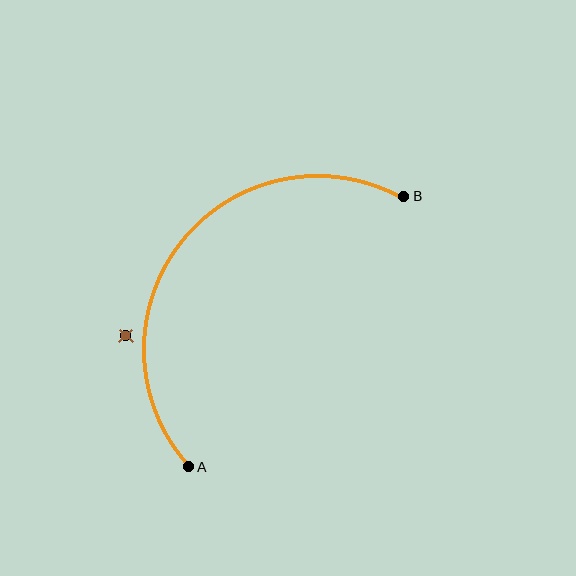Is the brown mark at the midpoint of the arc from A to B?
No — the brown mark does not lie on the arc at all. It sits slightly outside the curve.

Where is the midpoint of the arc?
The arc midpoint is the point on the curve farthest from the straight line joining A and B. It sits above and to the left of that line.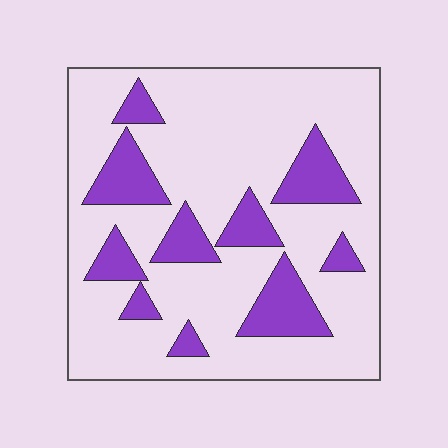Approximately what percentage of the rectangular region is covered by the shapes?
Approximately 20%.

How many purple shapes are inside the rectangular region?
10.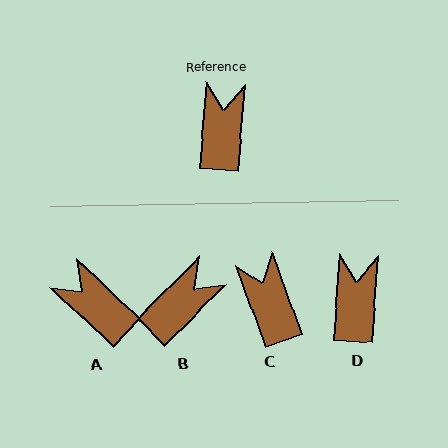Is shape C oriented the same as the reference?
No, it is off by about 24 degrees.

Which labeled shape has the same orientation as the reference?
D.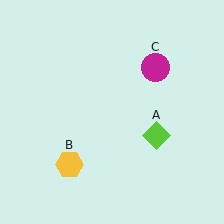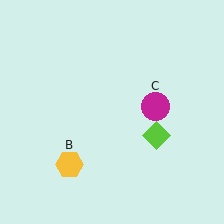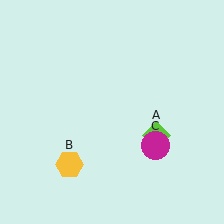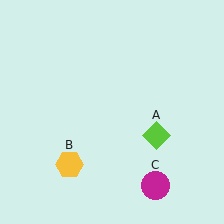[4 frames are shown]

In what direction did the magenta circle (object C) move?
The magenta circle (object C) moved down.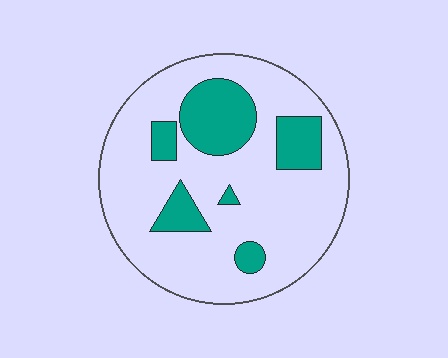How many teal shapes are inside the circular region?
6.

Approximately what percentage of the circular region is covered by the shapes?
Approximately 20%.